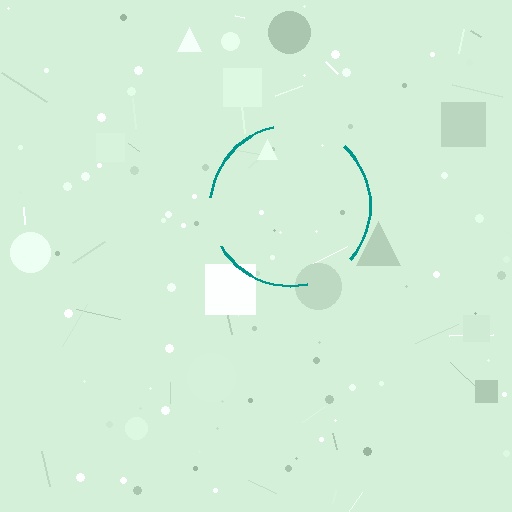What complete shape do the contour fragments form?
The contour fragments form a circle.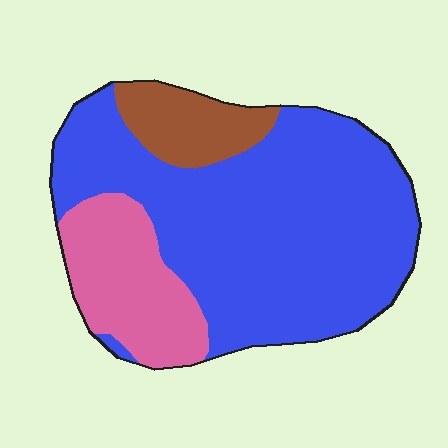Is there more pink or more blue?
Blue.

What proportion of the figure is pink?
Pink covers about 20% of the figure.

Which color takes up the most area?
Blue, at roughly 70%.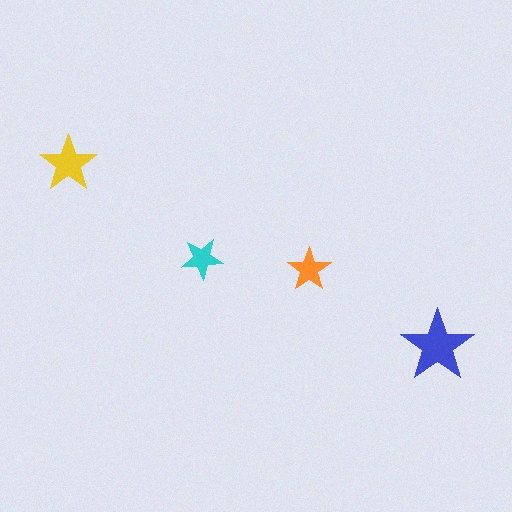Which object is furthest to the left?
The yellow star is leftmost.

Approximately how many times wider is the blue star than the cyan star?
About 2 times wider.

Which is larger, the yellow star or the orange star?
The yellow one.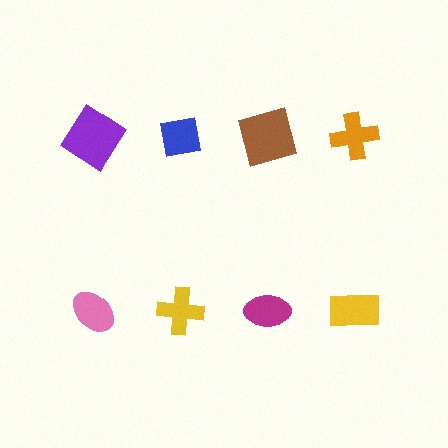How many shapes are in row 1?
4 shapes.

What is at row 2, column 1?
A pink ellipse.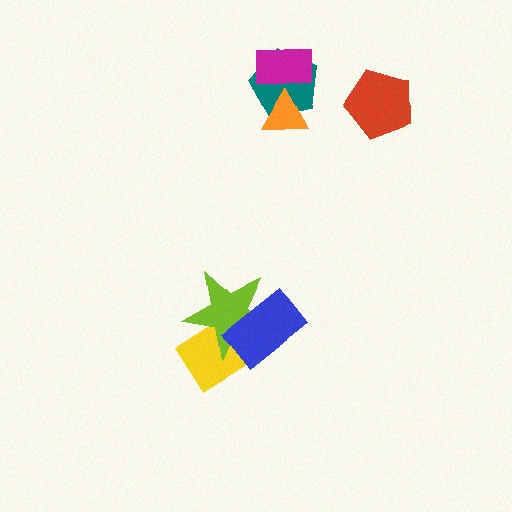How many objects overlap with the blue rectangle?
2 objects overlap with the blue rectangle.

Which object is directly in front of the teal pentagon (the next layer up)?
The orange triangle is directly in front of the teal pentagon.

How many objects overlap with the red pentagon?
0 objects overlap with the red pentagon.